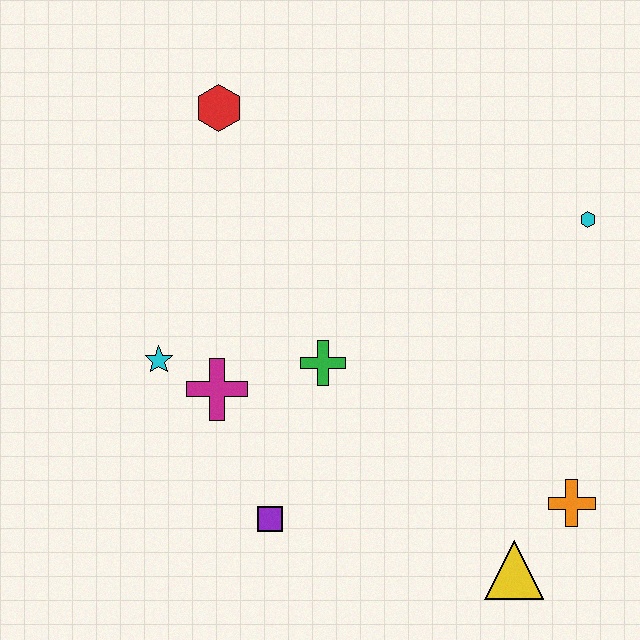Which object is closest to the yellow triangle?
The orange cross is closest to the yellow triangle.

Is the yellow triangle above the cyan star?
No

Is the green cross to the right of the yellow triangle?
No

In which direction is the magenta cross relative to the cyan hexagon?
The magenta cross is to the left of the cyan hexagon.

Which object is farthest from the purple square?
The cyan hexagon is farthest from the purple square.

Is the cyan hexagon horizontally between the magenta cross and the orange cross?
No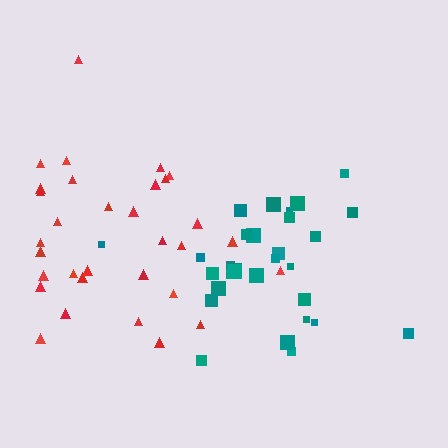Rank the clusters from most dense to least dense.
teal, red.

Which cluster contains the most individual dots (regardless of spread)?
Red (32).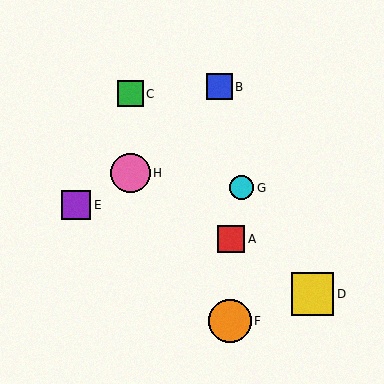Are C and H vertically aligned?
Yes, both are at x≈130.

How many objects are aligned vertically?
2 objects (C, H) are aligned vertically.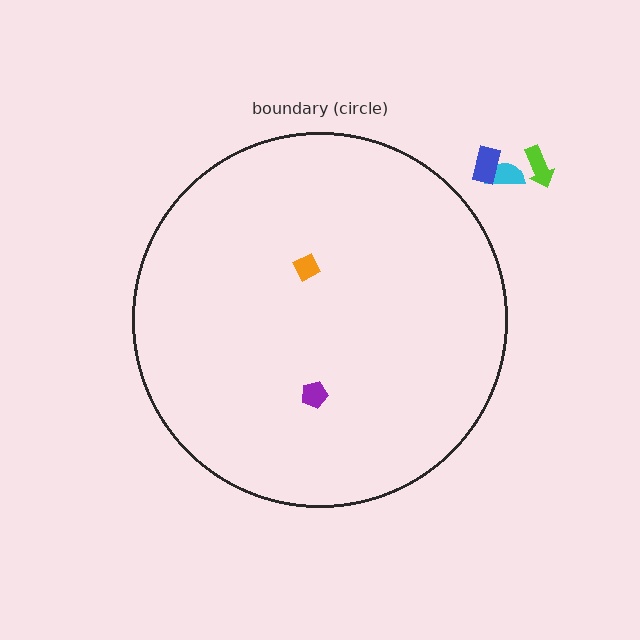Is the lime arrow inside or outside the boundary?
Outside.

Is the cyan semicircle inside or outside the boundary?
Outside.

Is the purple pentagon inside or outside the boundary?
Inside.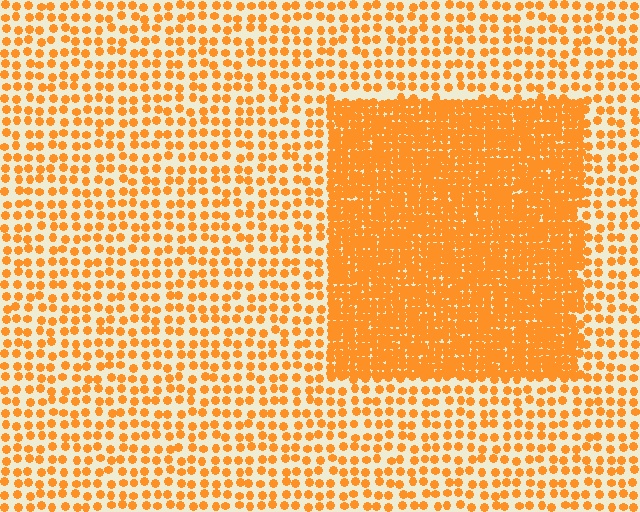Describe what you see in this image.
The image contains small orange elements arranged at two different densities. A rectangle-shaped region is visible where the elements are more densely packed than the surrounding area.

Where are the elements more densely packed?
The elements are more densely packed inside the rectangle boundary.